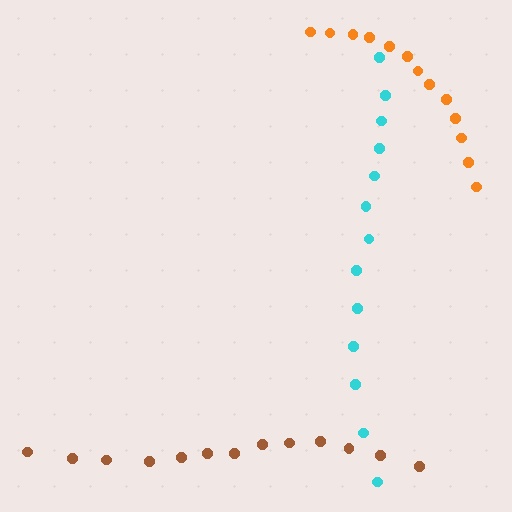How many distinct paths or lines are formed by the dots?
There are 3 distinct paths.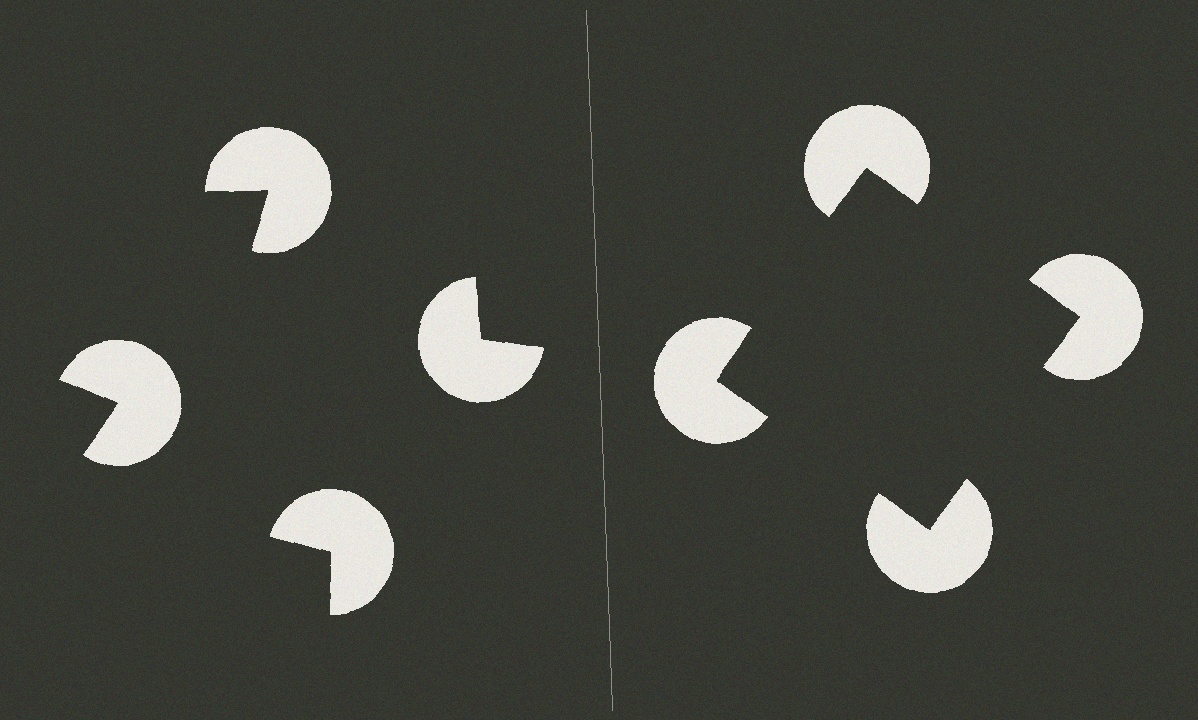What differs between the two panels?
The pac-man discs are positioned identically on both sides; only the wedge orientations differ. On the right they align to a square; on the left they are misaligned.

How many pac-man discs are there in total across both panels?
8 — 4 on each side.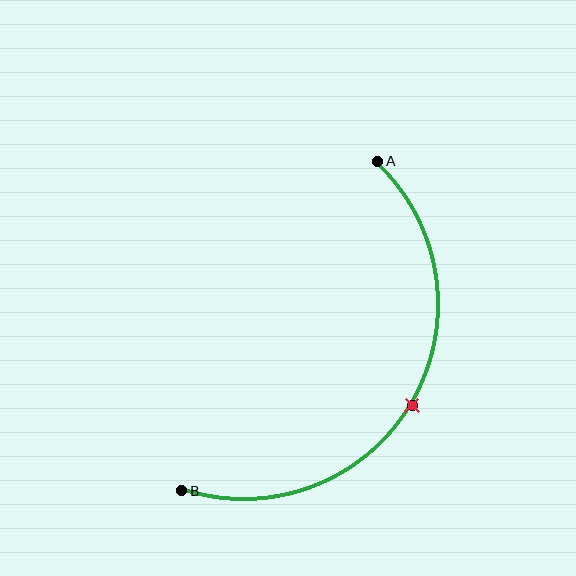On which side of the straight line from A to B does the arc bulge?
The arc bulges to the right of the straight line connecting A and B.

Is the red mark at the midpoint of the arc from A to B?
Yes. The red mark lies on the arc at equal arc-length from both A and B — it is the arc midpoint.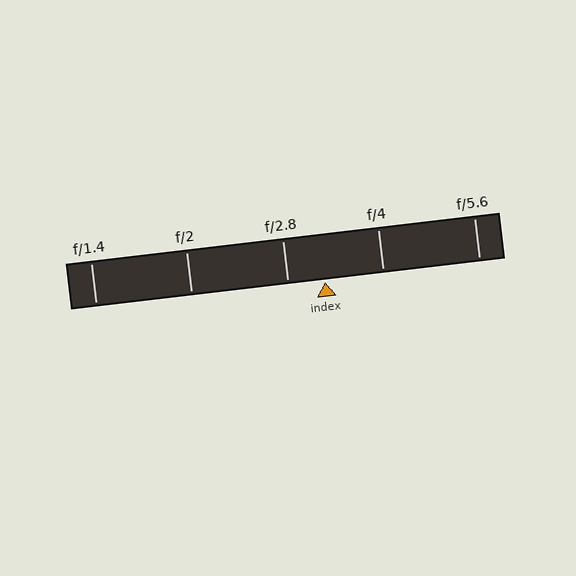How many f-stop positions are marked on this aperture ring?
There are 5 f-stop positions marked.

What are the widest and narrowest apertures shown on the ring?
The widest aperture shown is f/1.4 and the narrowest is f/5.6.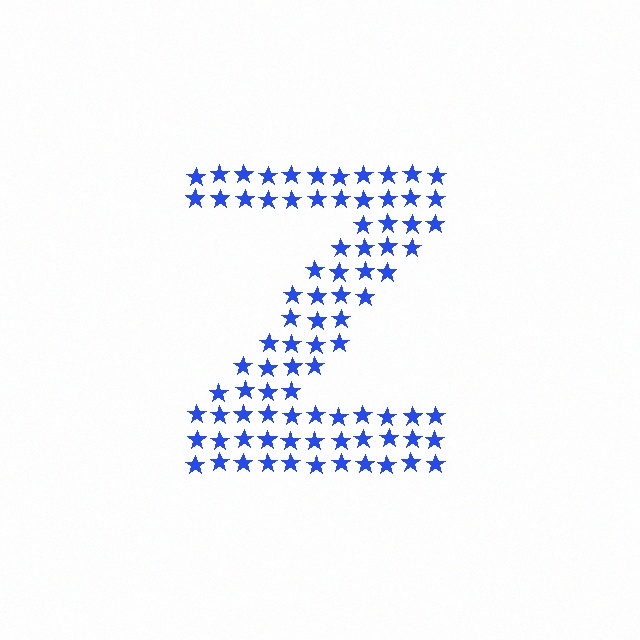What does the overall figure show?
The overall figure shows the letter Z.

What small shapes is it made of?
It is made of small stars.